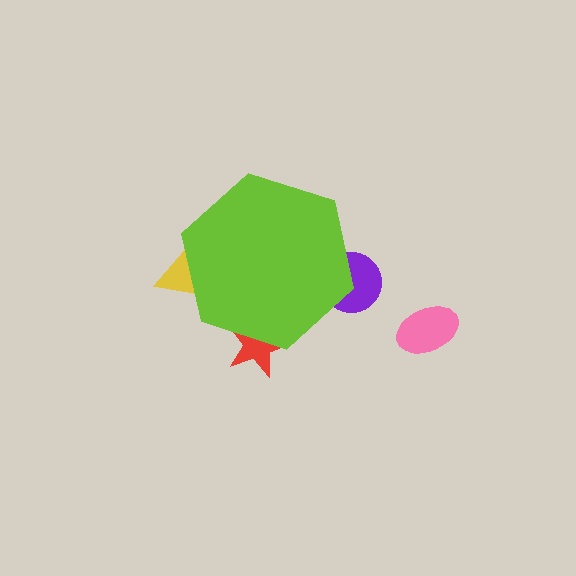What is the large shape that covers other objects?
A lime hexagon.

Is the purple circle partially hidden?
Yes, the purple circle is partially hidden behind the lime hexagon.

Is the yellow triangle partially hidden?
Yes, the yellow triangle is partially hidden behind the lime hexagon.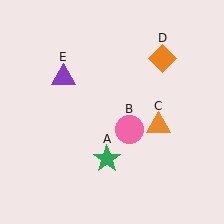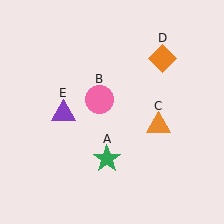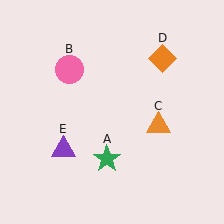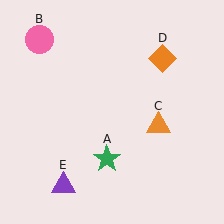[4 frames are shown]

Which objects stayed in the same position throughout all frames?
Green star (object A) and orange triangle (object C) and orange diamond (object D) remained stationary.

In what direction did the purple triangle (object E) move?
The purple triangle (object E) moved down.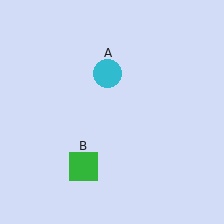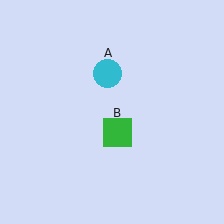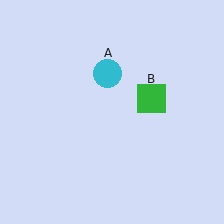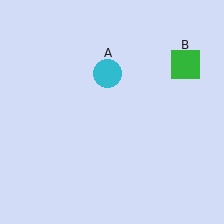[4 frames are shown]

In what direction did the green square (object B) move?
The green square (object B) moved up and to the right.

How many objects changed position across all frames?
1 object changed position: green square (object B).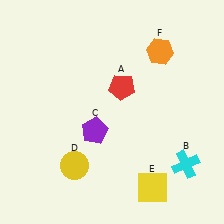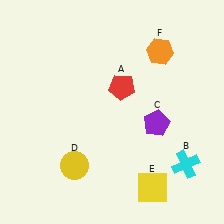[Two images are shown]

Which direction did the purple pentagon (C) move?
The purple pentagon (C) moved right.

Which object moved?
The purple pentagon (C) moved right.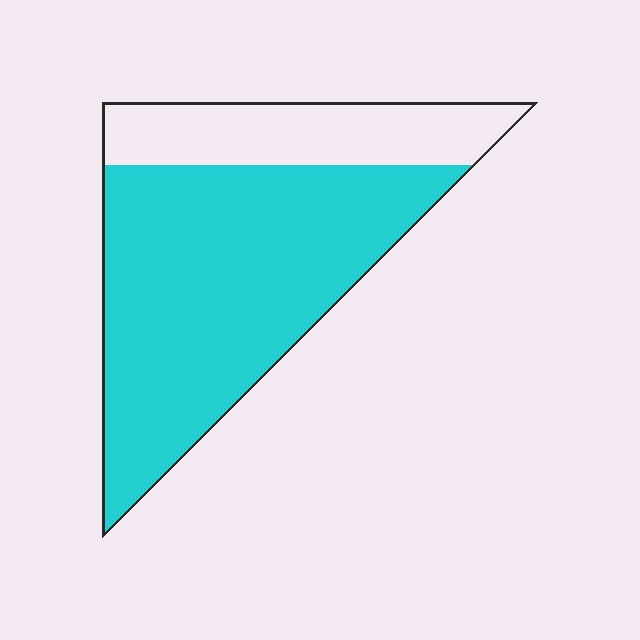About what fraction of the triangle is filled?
About three quarters (3/4).